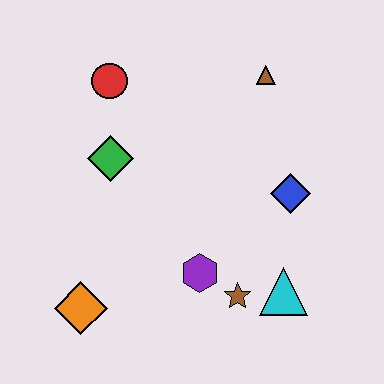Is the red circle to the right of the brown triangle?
No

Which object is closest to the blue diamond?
The cyan triangle is closest to the blue diamond.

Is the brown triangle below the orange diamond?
No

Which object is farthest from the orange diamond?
The brown triangle is farthest from the orange diamond.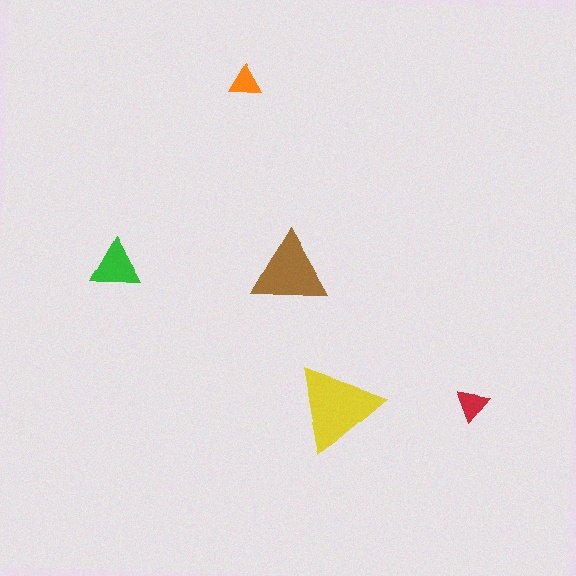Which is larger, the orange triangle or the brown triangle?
The brown one.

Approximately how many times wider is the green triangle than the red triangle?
About 1.5 times wider.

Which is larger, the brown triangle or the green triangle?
The brown one.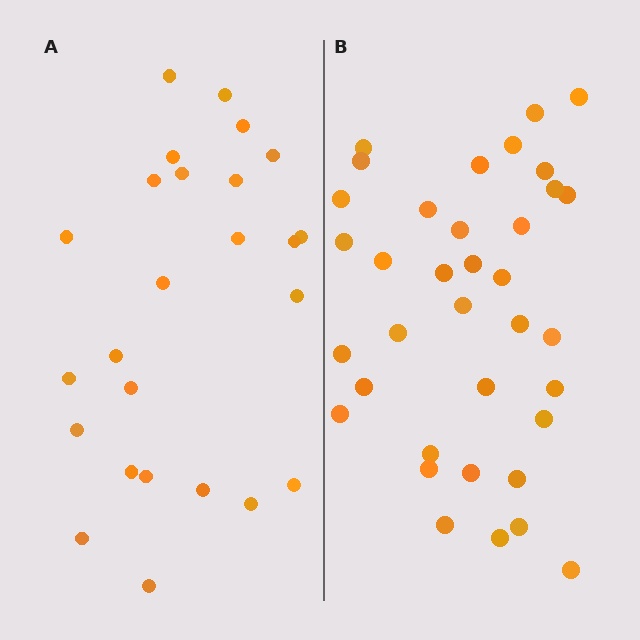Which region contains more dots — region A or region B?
Region B (the right region) has more dots.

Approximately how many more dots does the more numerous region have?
Region B has roughly 12 or so more dots than region A.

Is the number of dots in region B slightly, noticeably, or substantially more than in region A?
Region B has noticeably more, but not dramatically so. The ratio is roughly 1.4 to 1.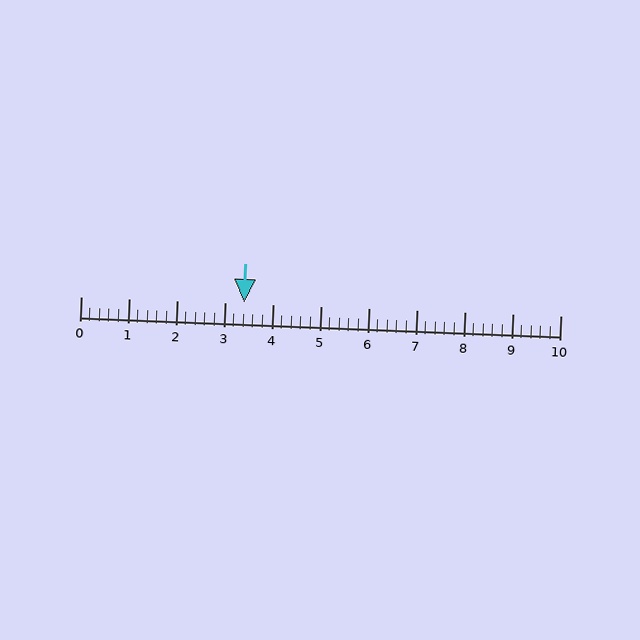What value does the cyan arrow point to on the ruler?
The cyan arrow points to approximately 3.4.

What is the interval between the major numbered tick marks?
The major tick marks are spaced 1 units apart.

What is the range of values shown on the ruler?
The ruler shows values from 0 to 10.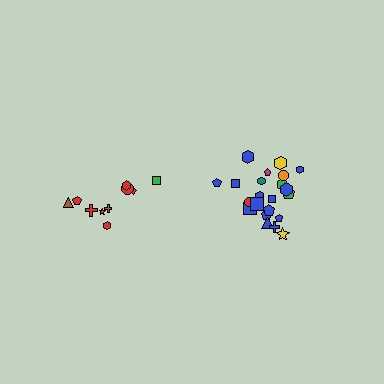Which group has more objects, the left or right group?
The right group.